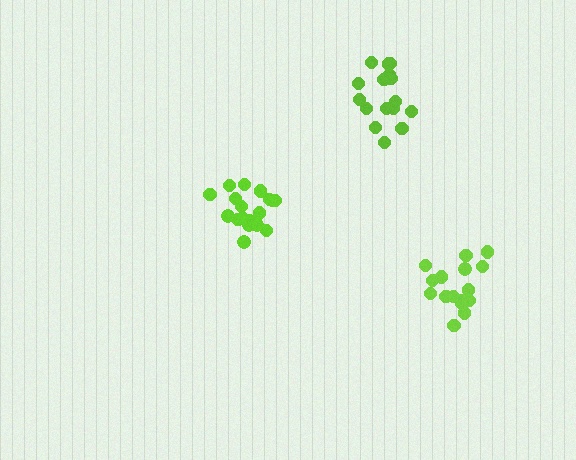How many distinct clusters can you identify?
There are 3 distinct clusters.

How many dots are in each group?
Group 1: 18 dots, Group 2: 16 dots, Group 3: 16 dots (50 total).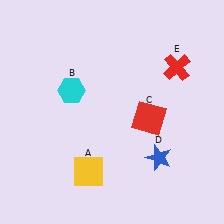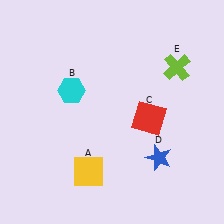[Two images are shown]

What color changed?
The cross (E) changed from red in Image 1 to lime in Image 2.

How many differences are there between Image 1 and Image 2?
There is 1 difference between the two images.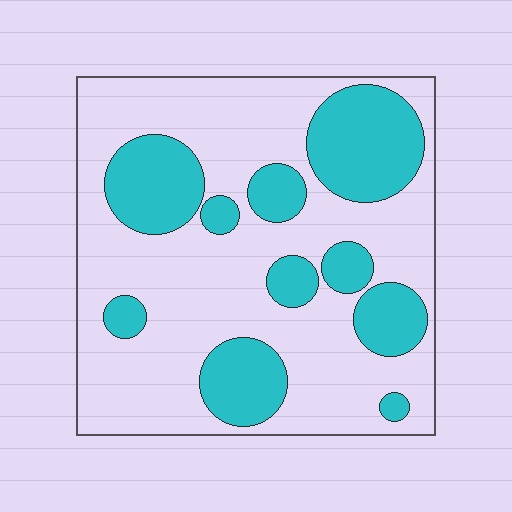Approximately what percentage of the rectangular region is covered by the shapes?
Approximately 30%.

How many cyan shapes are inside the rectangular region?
10.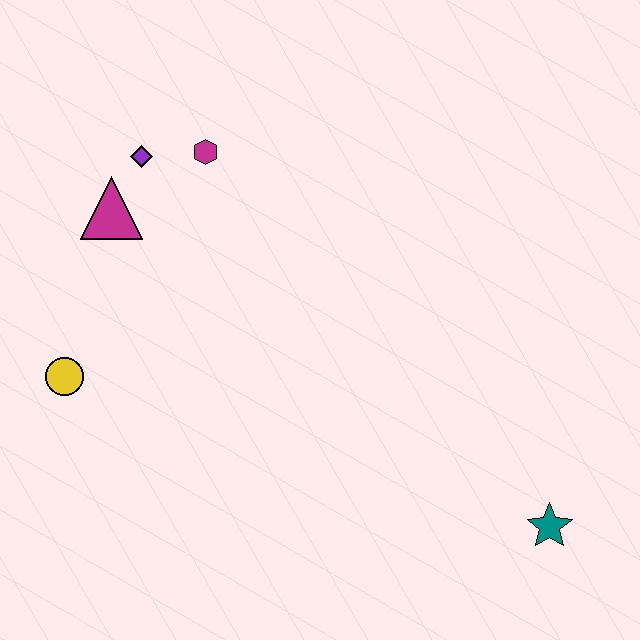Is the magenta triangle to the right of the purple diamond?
No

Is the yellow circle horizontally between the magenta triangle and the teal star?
No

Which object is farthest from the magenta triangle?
The teal star is farthest from the magenta triangle.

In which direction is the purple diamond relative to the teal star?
The purple diamond is to the left of the teal star.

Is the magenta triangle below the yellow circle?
No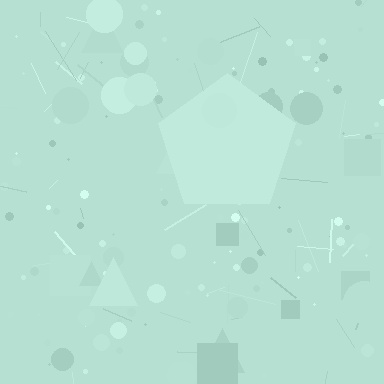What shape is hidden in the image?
A pentagon is hidden in the image.